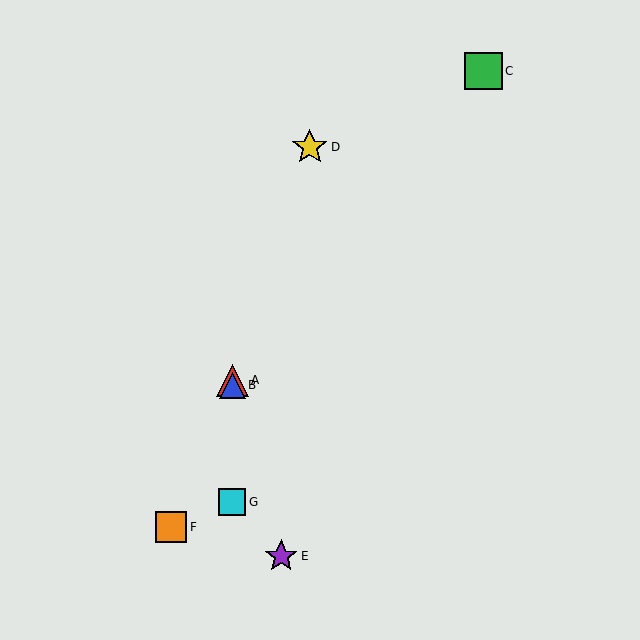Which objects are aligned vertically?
Objects A, B, G are aligned vertically.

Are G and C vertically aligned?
No, G is at x≈232 and C is at x≈483.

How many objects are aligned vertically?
3 objects (A, B, G) are aligned vertically.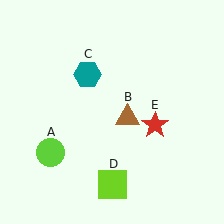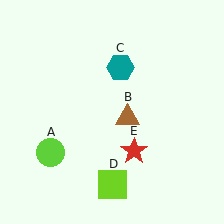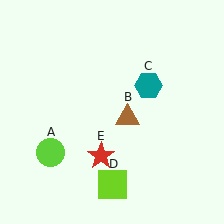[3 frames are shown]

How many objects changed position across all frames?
2 objects changed position: teal hexagon (object C), red star (object E).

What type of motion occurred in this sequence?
The teal hexagon (object C), red star (object E) rotated clockwise around the center of the scene.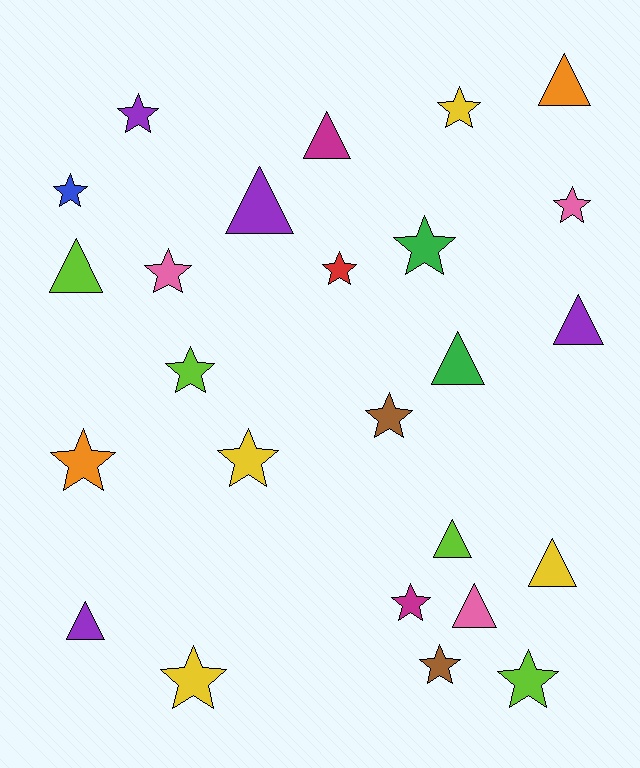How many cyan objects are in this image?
There are no cyan objects.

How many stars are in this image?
There are 15 stars.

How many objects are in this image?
There are 25 objects.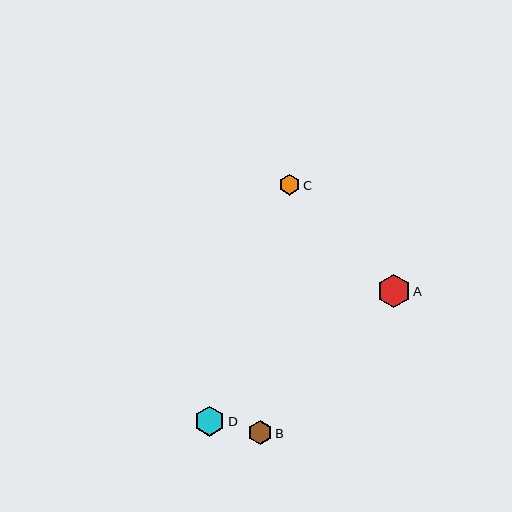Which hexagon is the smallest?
Hexagon C is the smallest with a size of approximately 21 pixels.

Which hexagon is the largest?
Hexagon A is the largest with a size of approximately 33 pixels.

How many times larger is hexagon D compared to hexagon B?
Hexagon D is approximately 1.2 times the size of hexagon B.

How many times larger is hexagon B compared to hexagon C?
Hexagon B is approximately 1.1 times the size of hexagon C.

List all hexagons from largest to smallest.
From largest to smallest: A, D, B, C.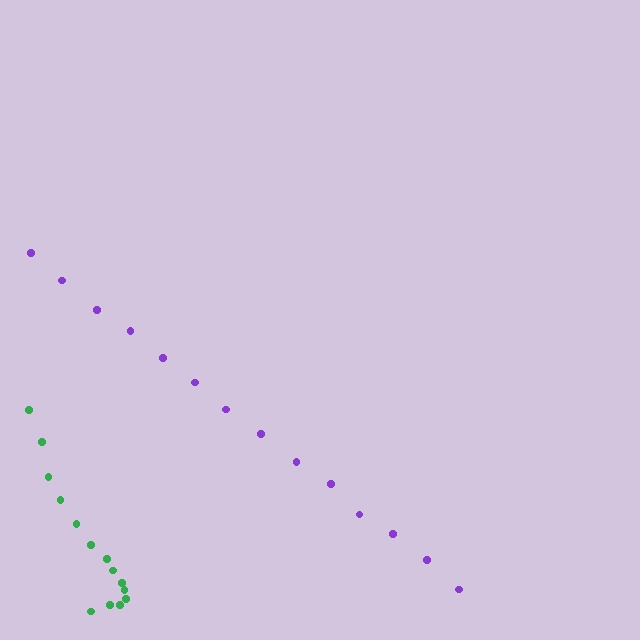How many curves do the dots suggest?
There are 2 distinct paths.